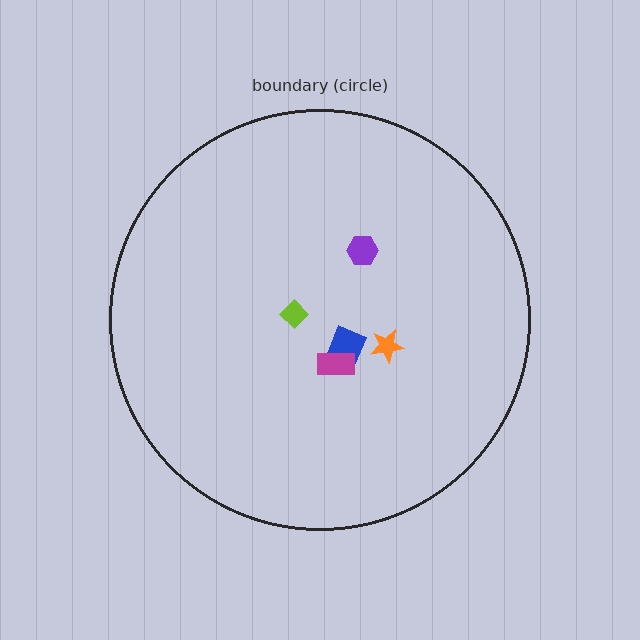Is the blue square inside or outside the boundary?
Inside.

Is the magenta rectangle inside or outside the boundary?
Inside.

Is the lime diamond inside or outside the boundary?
Inside.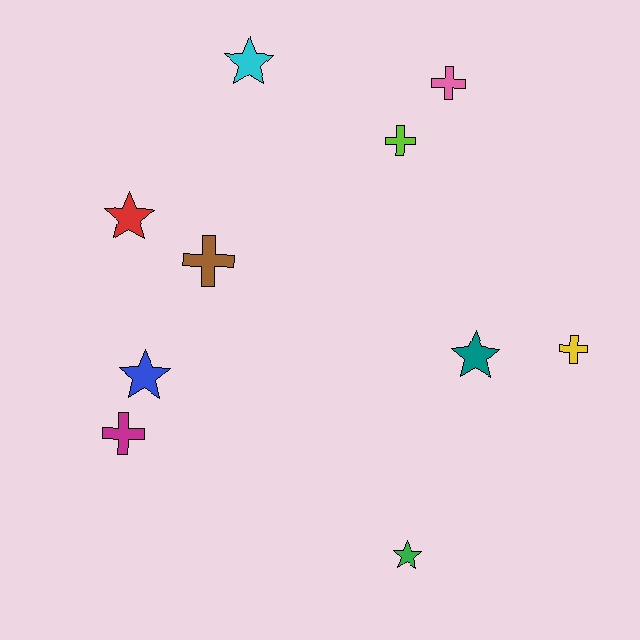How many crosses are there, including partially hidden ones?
There are 5 crosses.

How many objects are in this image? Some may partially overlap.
There are 10 objects.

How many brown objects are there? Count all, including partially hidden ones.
There is 1 brown object.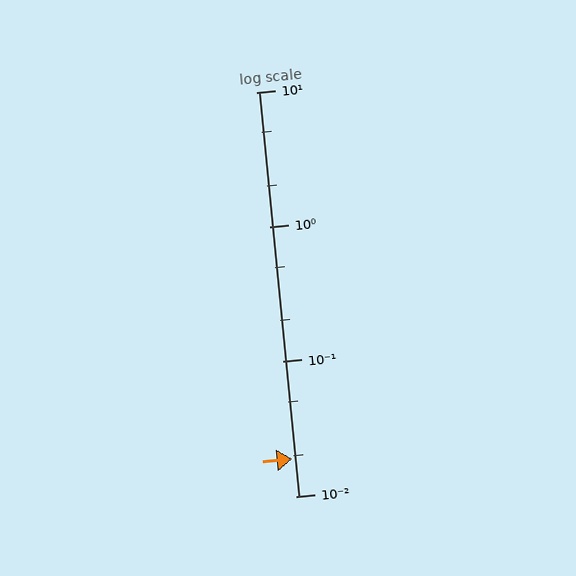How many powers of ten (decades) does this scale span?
The scale spans 3 decades, from 0.01 to 10.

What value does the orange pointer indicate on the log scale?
The pointer indicates approximately 0.019.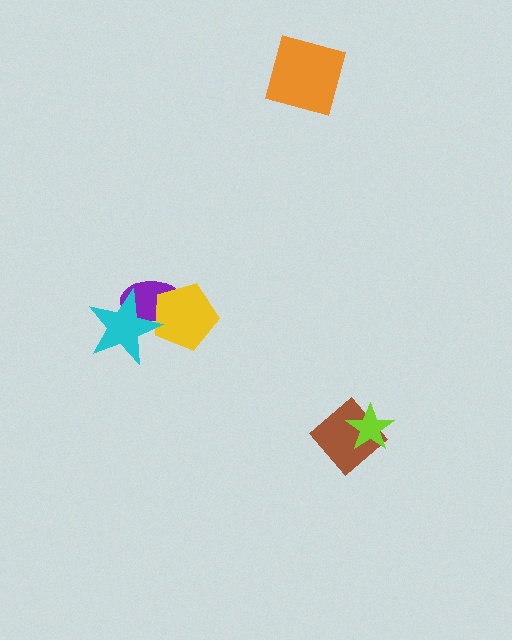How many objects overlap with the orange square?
0 objects overlap with the orange square.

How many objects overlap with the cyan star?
2 objects overlap with the cyan star.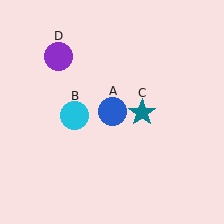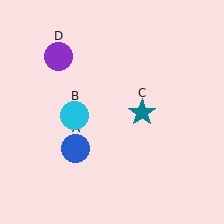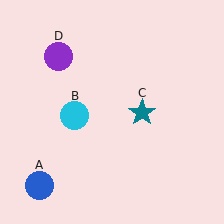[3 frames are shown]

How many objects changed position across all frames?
1 object changed position: blue circle (object A).